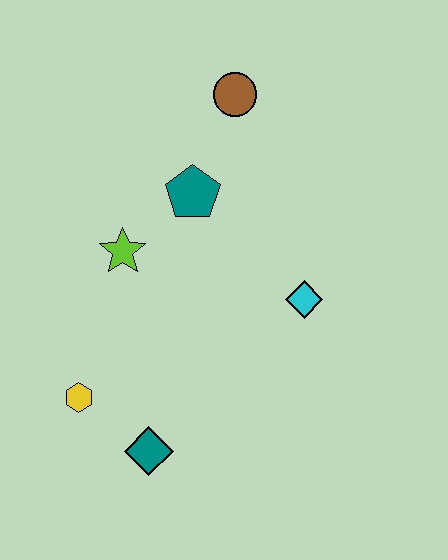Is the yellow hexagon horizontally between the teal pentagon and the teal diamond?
No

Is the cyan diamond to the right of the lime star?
Yes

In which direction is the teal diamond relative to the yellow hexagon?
The teal diamond is to the right of the yellow hexagon.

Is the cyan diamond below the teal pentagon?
Yes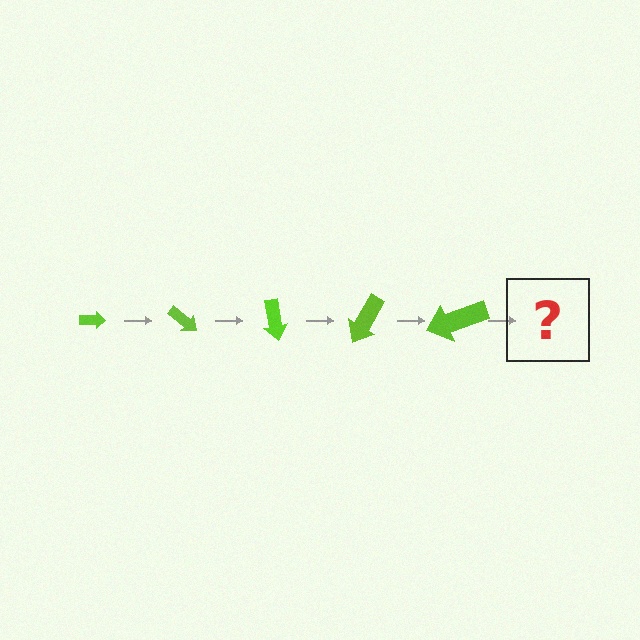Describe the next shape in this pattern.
It should be an arrow, larger than the previous one and rotated 200 degrees from the start.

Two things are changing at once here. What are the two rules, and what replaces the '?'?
The two rules are that the arrow grows larger each step and it rotates 40 degrees each step. The '?' should be an arrow, larger than the previous one and rotated 200 degrees from the start.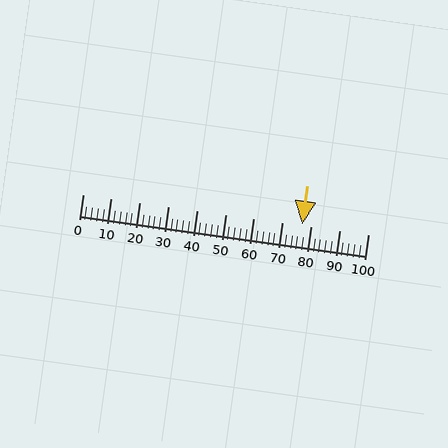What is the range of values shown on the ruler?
The ruler shows values from 0 to 100.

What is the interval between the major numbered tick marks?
The major tick marks are spaced 10 units apart.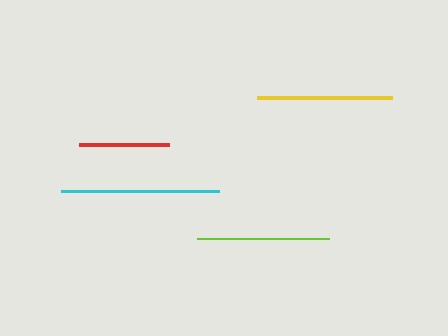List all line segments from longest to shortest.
From longest to shortest: cyan, yellow, lime, red.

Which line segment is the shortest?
The red line is the shortest at approximately 90 pixels.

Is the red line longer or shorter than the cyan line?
The cyan line is longer than the red line.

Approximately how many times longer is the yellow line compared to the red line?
The yellow line is approximately 1.5 times the length of the red line.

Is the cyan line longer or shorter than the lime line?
The cyan line is longer than the lime line.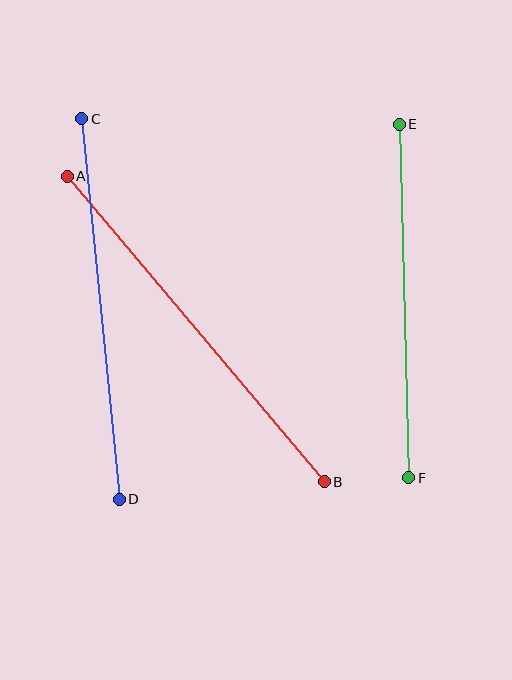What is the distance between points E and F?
The distance is approximately 354 pixels.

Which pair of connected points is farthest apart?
Points A and B are farthest apart.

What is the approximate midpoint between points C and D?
The midpoint is at approximately (100, 309) pixels.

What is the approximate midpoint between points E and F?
The midpoint is at approximately (404, 301) pixels.